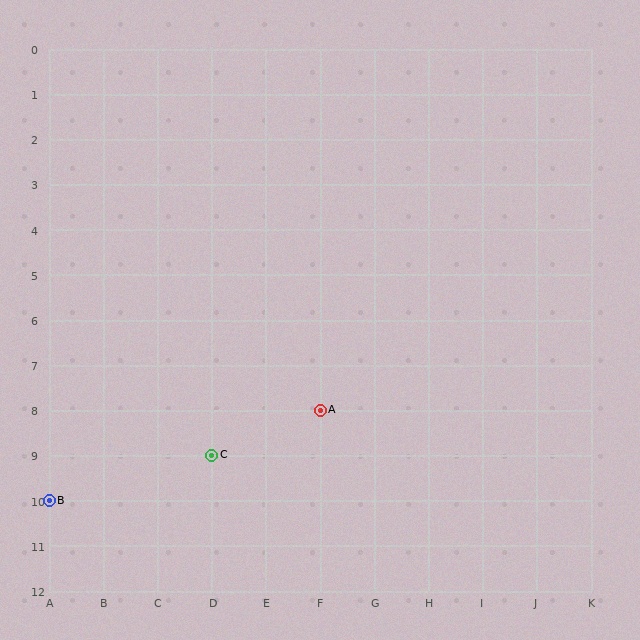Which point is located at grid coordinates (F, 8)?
Point A is at (F, 8).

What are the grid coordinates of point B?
Point B is at grid coordinates (A, 10).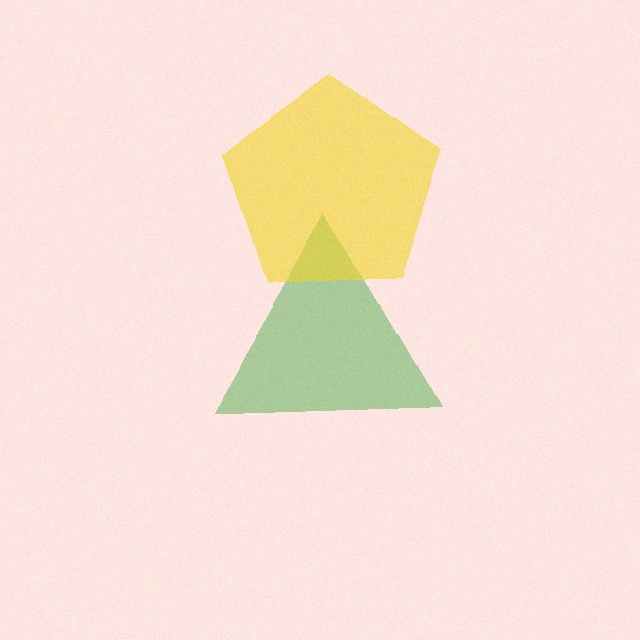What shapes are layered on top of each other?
The layered shapes are: a green triangle, a yellow pentagon.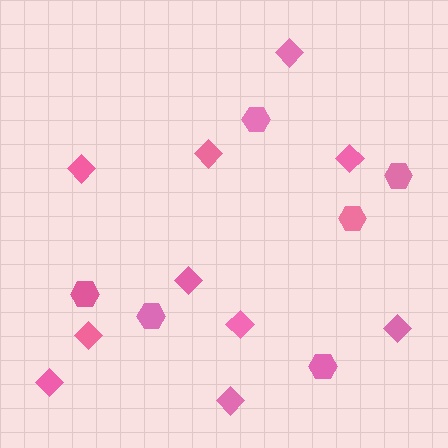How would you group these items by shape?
There are 2 groups: one group of hexagons (6) and one group of diamonds (10).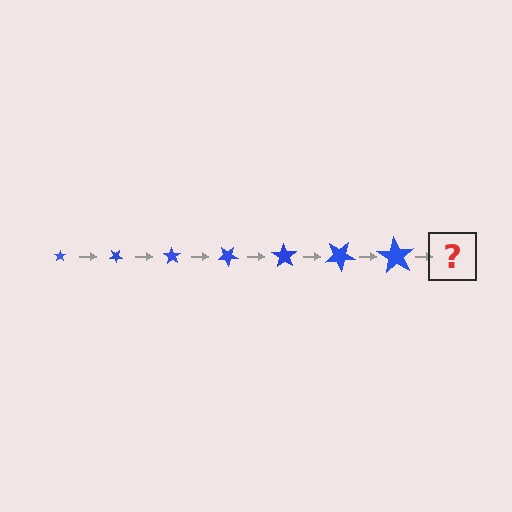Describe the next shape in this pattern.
It should be a star, larger than the previous one and rotated 245 degrees from the start.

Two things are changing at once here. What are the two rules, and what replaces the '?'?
The two rules are that the star grows larger each step and it rotates 35 degrees each step. The '?' should be a star, larger than the previous one and rotated 245 degrees from the start.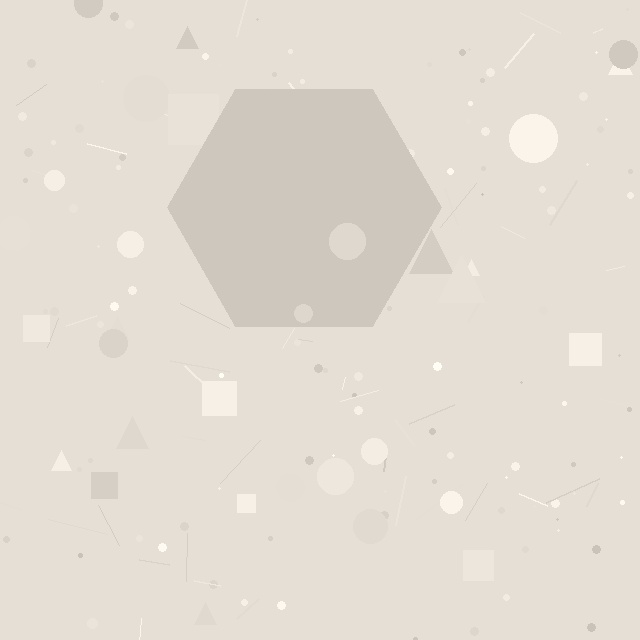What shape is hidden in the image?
A hexagon is hidden in the image.